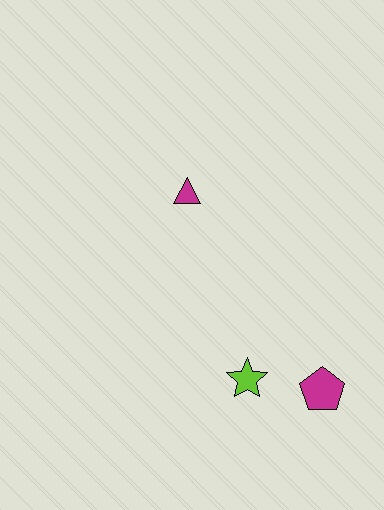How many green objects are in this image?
There are no green objects.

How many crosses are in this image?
There are no crosses.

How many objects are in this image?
There are 3 objects.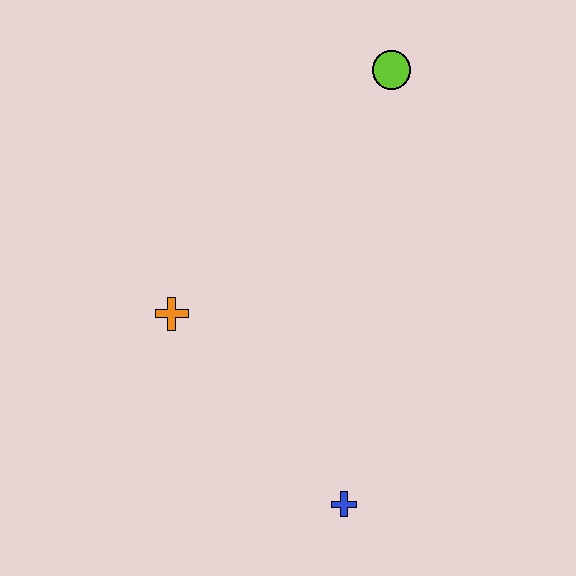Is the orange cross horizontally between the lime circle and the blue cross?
No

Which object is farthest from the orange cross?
The lime circle is farthest from the orange cross.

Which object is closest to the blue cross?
The orange cross is closest to the blue cross.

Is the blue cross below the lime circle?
Yes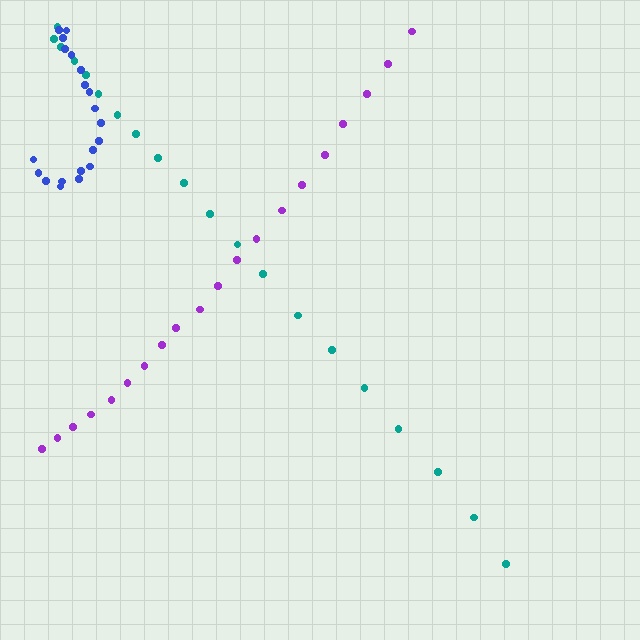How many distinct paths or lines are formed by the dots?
There are 3 distinct paths.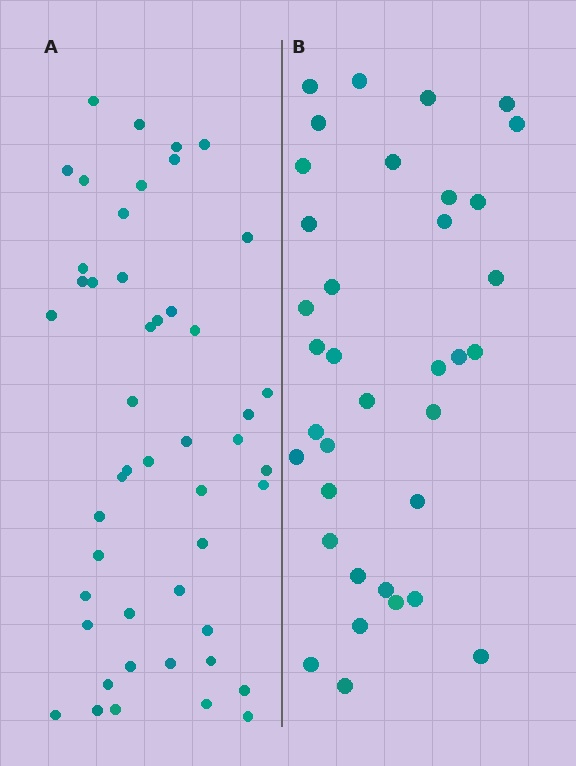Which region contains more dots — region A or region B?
Region A (the left region) has more dots.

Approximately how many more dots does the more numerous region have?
Region A has roughly 12 or so more dots than region B.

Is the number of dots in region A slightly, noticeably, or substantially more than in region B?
Region A has noticeably more, but not dramatically so. The ratio is roughly 1.3 to 1.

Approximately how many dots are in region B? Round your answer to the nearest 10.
About 40 dots. (The exact count is 36, which rounds to 40.)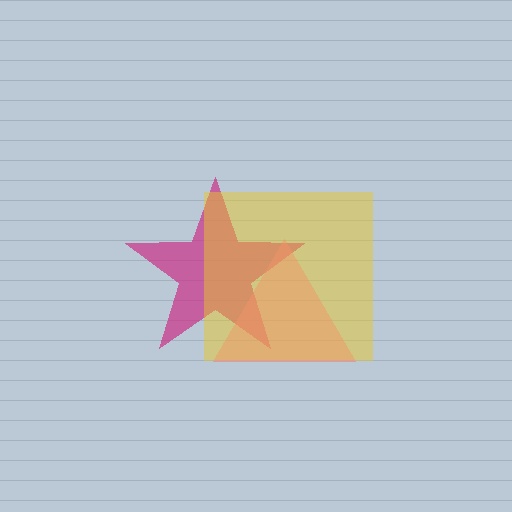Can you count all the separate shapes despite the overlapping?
Yes, there are 3 separate shapes.